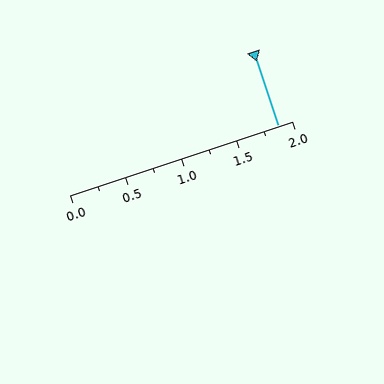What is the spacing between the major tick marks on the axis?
The major ticks are spaced 0.5 apart.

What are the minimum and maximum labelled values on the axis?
The axis runs from 0.0 to 2.0.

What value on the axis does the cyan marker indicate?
The marker indicates approximately 1.88.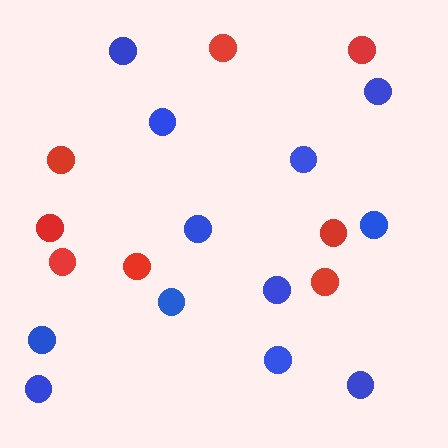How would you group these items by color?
There are 2 groups: one group of blue circles (12) and one group of red circles (8).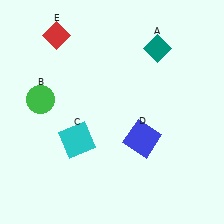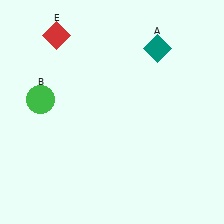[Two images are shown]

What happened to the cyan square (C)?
The cyan square (C) was removed in Image 2. It was in the bottom-left area of Image 1.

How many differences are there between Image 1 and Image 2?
There are 2 differences between the two images.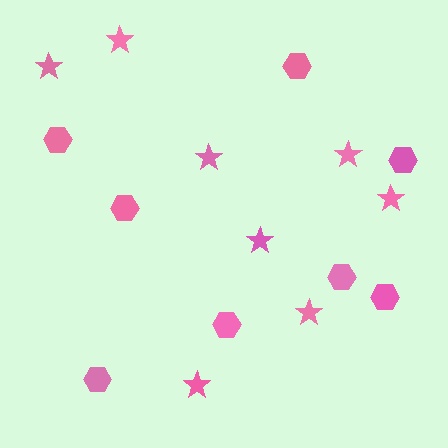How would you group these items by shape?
There are 2 groups: one group of hexagons (8) and one group of stars (8).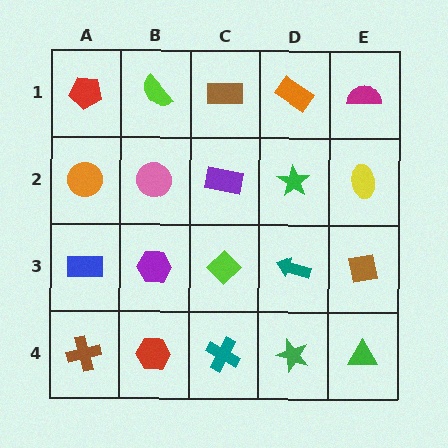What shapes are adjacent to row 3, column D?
A green star (row 2, column D), a green star (row 4, column D), a lime diamond (row 3, column C), a brown square (row 3, column E).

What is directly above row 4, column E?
A brown square.